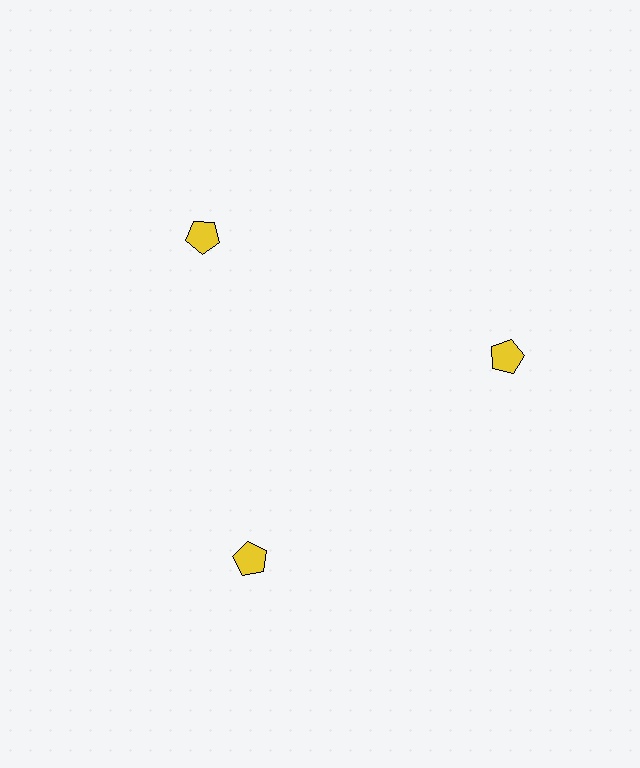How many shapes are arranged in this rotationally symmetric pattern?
There are 3 shapes, arranged in 3 groups of 1.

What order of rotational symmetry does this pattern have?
This pattern has 3-fold rotational symmetry.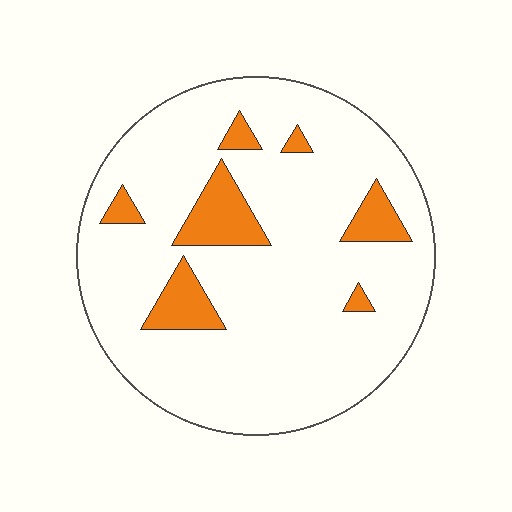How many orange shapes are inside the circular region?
7.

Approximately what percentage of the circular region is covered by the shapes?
Approximately 15%.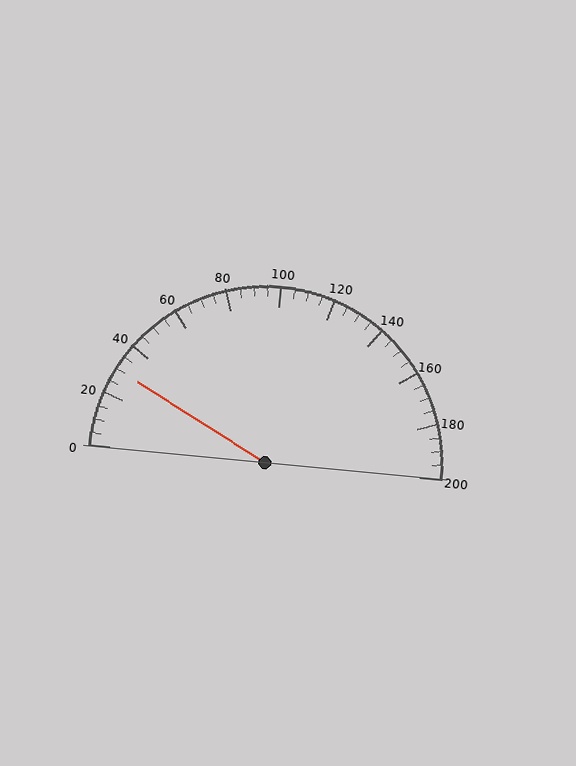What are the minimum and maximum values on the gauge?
The gauge ranges from 0 to 200.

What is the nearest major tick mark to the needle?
The nearest major tick mark is 40.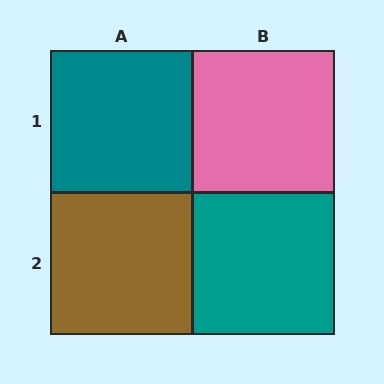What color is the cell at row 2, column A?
Brown.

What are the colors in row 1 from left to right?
Teal, pink.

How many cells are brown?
1 cell is brown.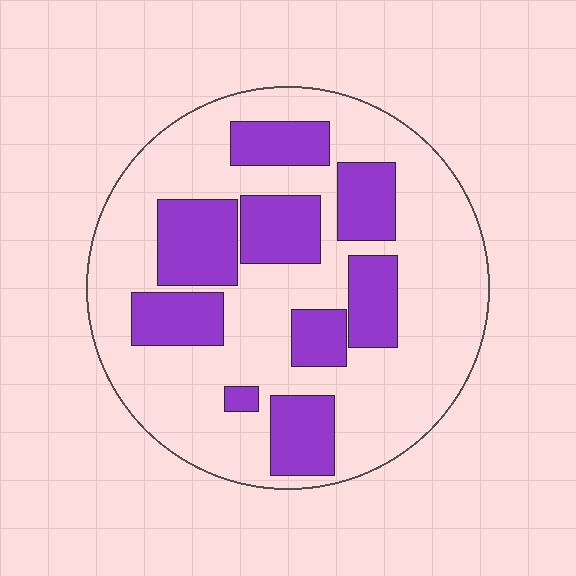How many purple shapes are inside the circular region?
9.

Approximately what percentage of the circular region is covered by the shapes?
Approximately 30%.